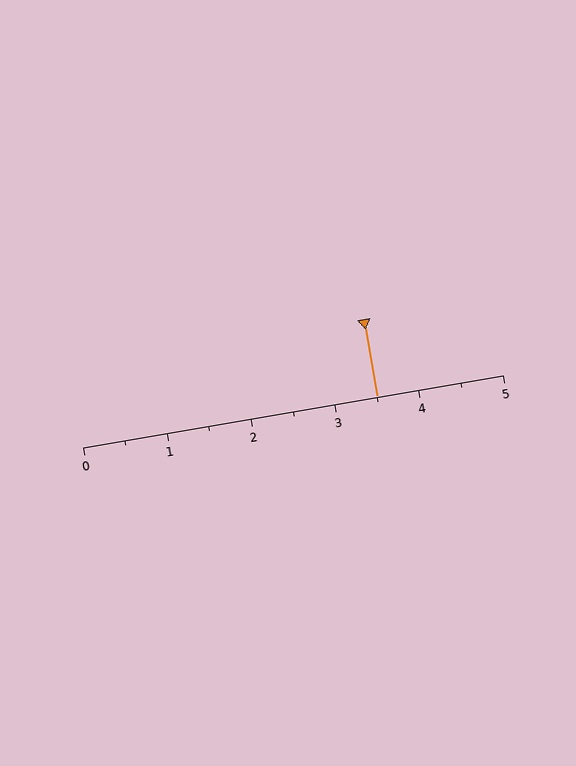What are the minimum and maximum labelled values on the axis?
The axis runs from 0 to 5.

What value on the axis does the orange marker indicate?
The marker indicates approximately 3.5.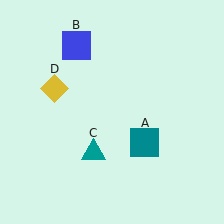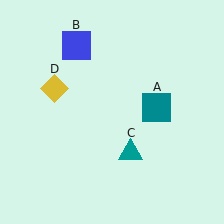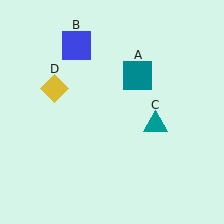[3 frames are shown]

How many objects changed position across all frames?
2 objects changed position: teal square (object A), teal triangle (object C).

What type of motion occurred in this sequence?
The teal square (object A), teal triangle (object C) rotated counterclockwise around the center of the scene.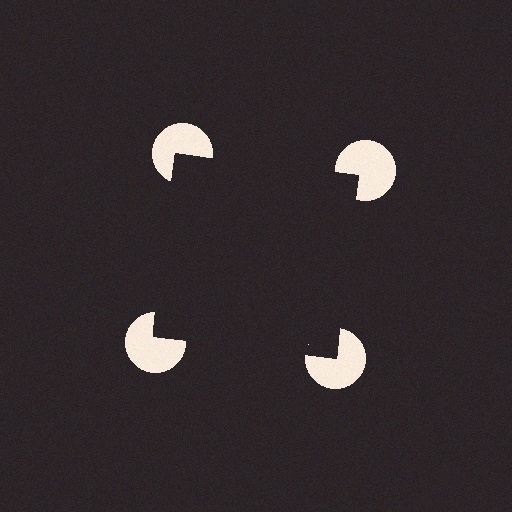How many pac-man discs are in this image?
There are 4 — one at each vertex of the illusory square.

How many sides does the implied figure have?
4 sides.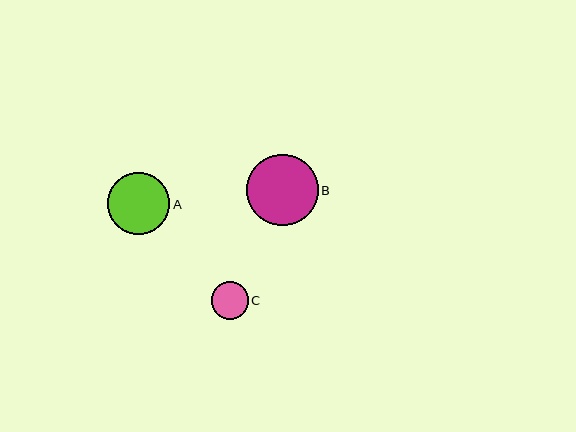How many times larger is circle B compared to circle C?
Circle B is approximately 1.9 times the size of circle C.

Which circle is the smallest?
Circle C is the smallest with a size of approximately 37 pixels.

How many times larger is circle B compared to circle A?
Circle B is approximately 1.2 times the size of circle A.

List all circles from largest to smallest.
From largest to smallest: B, A, C.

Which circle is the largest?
Circle B is the largest with a size of approximately 71 pixels.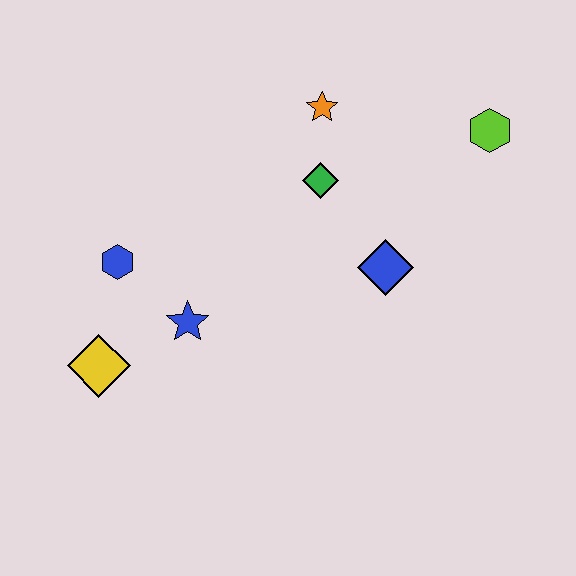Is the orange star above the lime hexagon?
Yes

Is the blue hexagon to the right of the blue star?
No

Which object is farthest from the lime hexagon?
The yellow diamond is farthest from the lime hexagon.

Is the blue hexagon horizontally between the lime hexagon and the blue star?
No